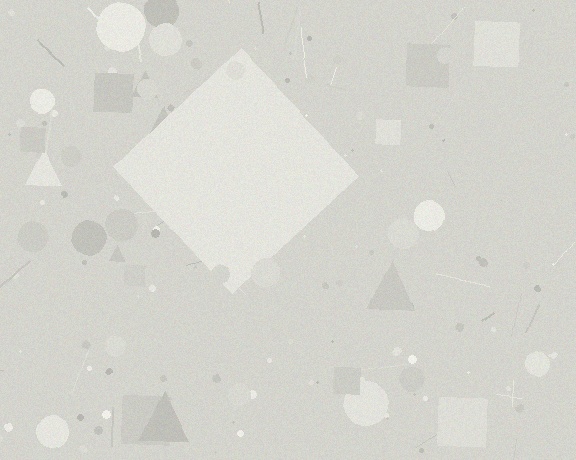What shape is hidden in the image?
A diamond is hidden in the image.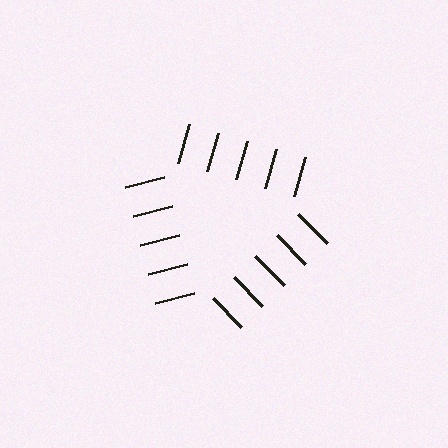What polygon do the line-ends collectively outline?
An illusory triangle — the line segments terminate on its edges but no continuous stroke is drawn.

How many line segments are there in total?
15 — 5 along each of the 3 edges.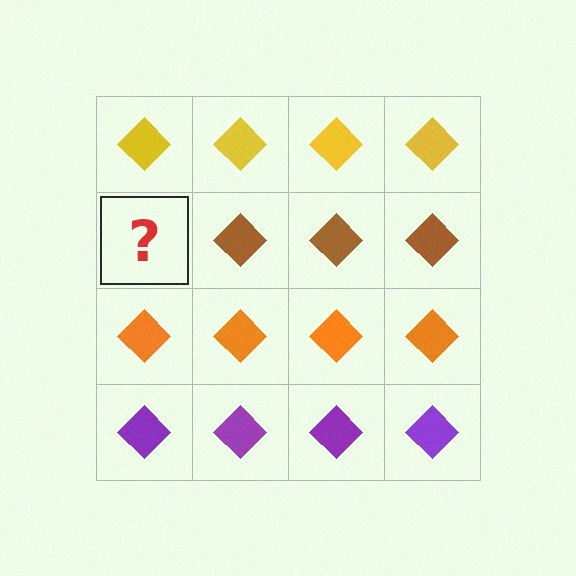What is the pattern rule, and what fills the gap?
The rule is that each row has a consistent color. The gap should be filled with a brown diamond.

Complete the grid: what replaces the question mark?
The question mark should be replaced with a brown diamond.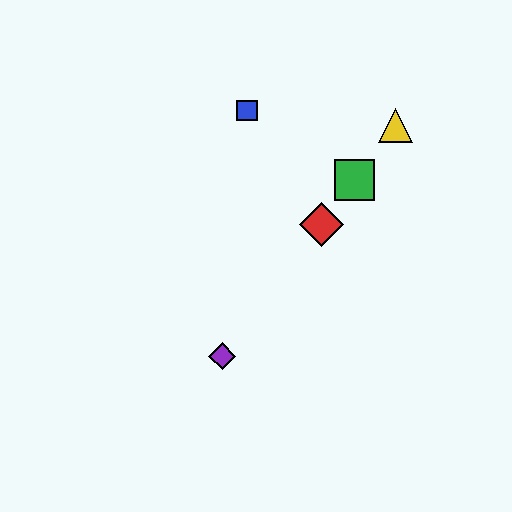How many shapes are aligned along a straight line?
4 shapes (the red diamond, the green square, the yellow triangle, the purple diamond) are aligned along a straight line.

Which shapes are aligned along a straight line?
The red diamond, the green square, the yellow triangle, the purple diamond are aligned along a straight line.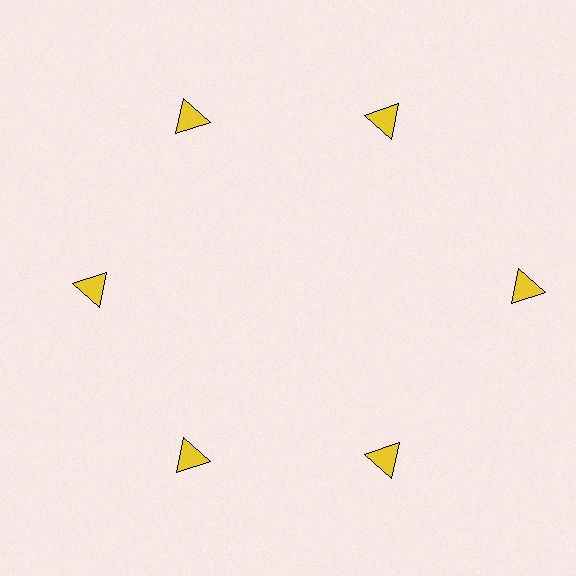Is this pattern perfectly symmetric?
No. The 6 yellow triangles are arranged in a ring, but one element near the 3 o'clock position is pushed outward from the center, breaking the 6-fold rotational symmetry.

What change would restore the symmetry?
The symmetry would be restored by moving it inward, back onto the ring so that all 6 triangles sit at equal angles and equal distance from the center.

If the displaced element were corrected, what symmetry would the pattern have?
It would have 6-fold rotational symmetry — the pattern would map onto itself every 60 degrees.